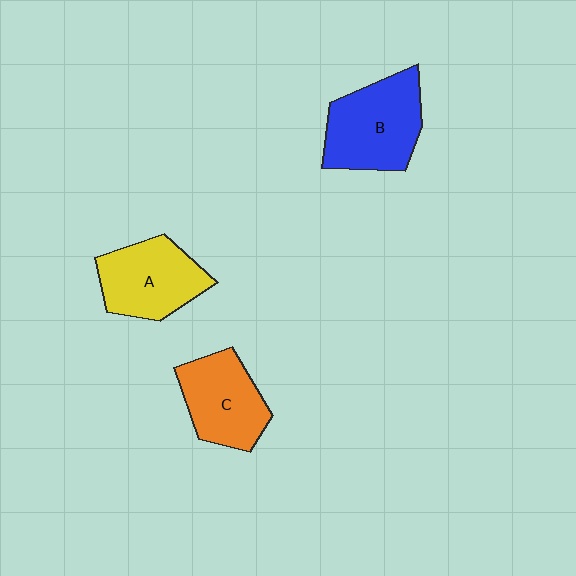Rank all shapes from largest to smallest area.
From largest to smallest: B (blue), A (yellow), C (orange).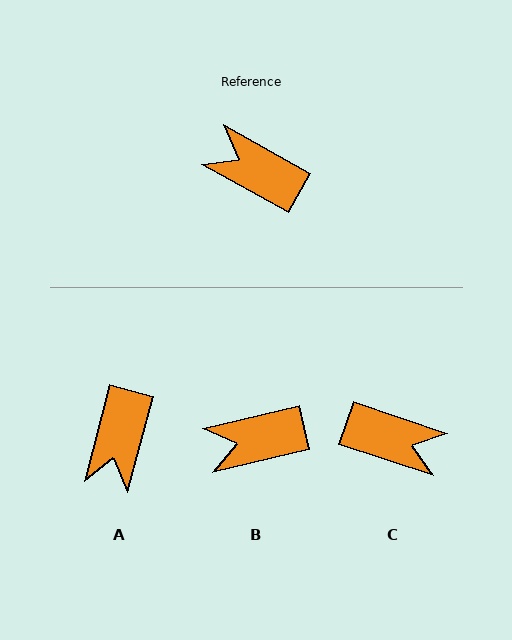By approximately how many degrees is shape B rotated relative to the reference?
Approximately 43 degrees counter-clockwise.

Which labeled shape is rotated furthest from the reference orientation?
C, about 169 degrees away.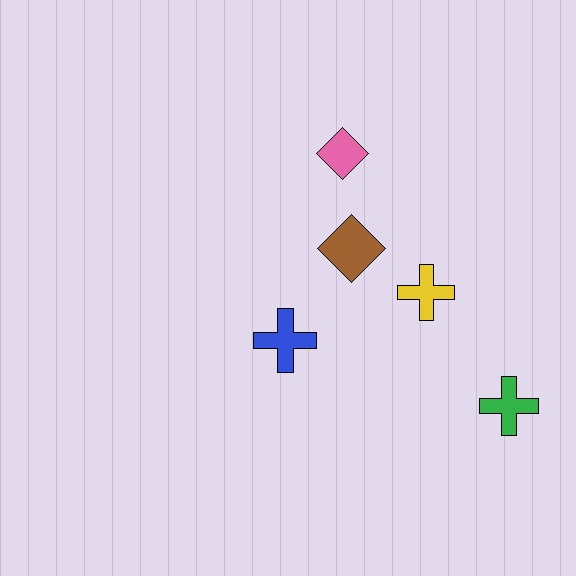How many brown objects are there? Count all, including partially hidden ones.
There is 1 brown object.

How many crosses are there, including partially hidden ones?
There are 3 crosses.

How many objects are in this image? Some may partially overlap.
There are 5 objects.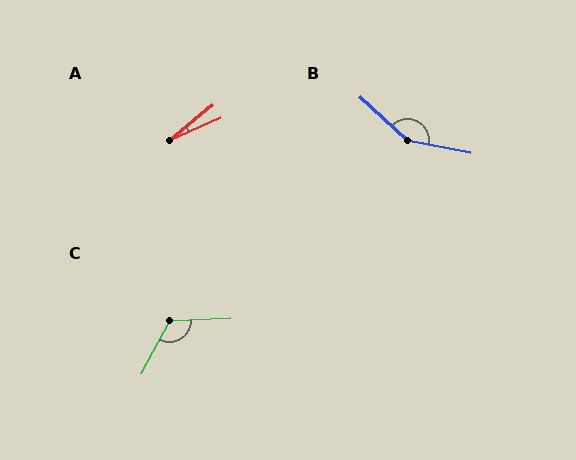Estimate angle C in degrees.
Approximately 121 degrees.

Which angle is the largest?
B, at approximately 149 degrees.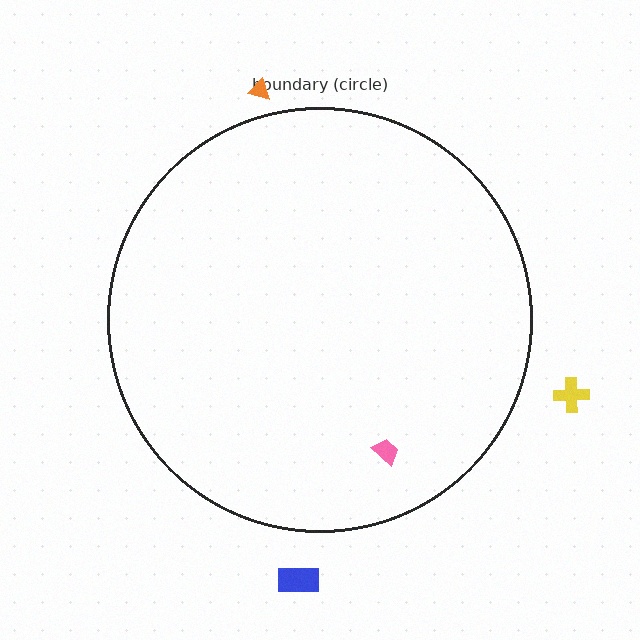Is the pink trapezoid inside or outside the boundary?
Inside.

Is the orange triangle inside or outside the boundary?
Outside.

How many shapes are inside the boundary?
1 inside, 3 outside.